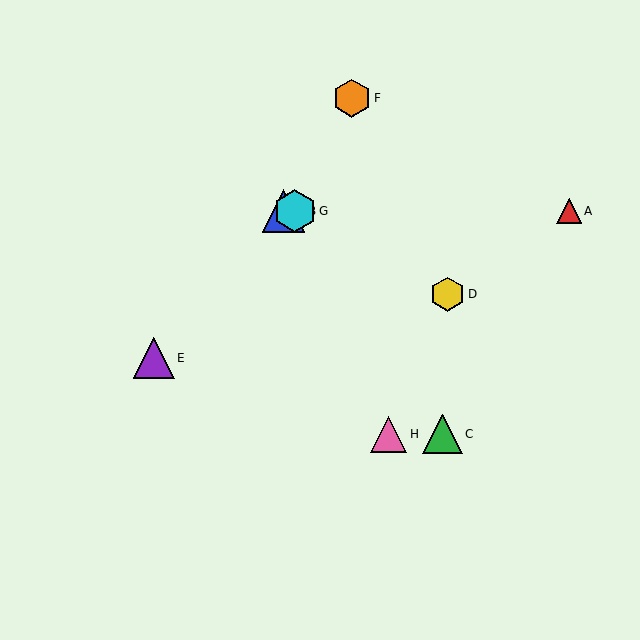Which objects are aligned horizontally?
Objects A, B, G are aligned horizontally.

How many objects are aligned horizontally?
3 objects (A, B, G) are aligned horizontally.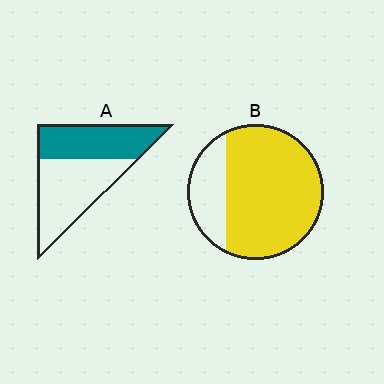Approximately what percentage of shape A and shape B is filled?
A is approximately 45% and B is approximately 75%.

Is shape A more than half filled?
No.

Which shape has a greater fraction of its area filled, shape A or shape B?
Shape B.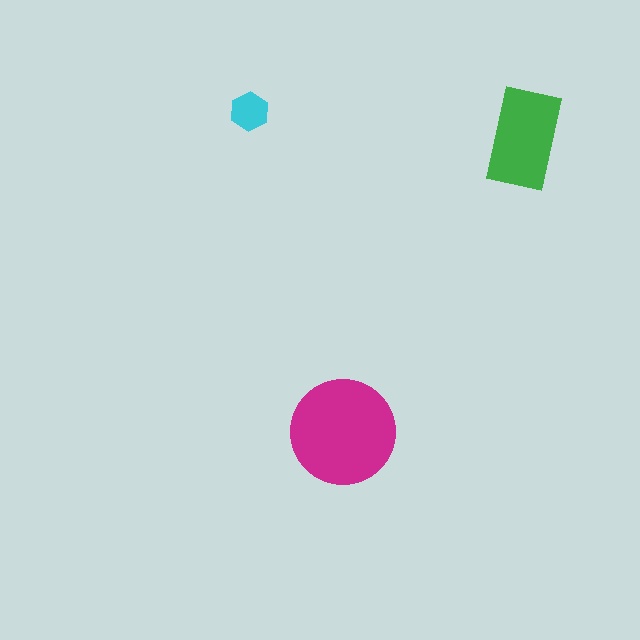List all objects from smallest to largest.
The cyan hexagon, the green rectangle, the magenta circle.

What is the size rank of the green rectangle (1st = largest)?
2nd.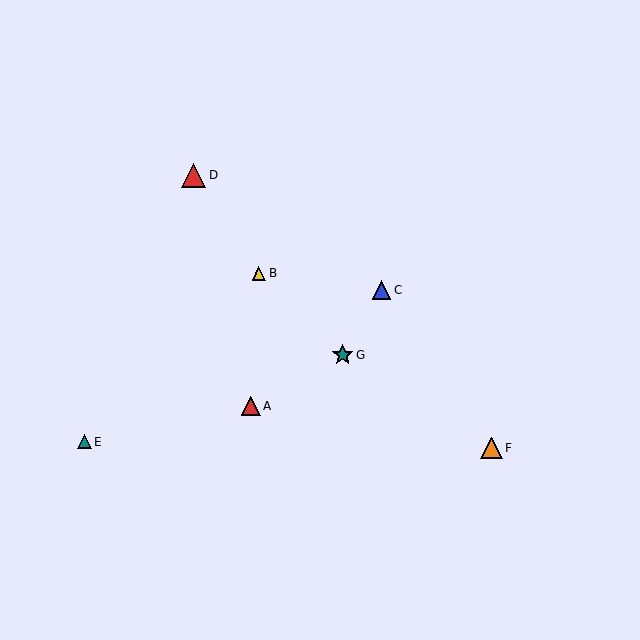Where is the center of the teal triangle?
The center of the teal triangle is at (84, 442).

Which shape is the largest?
The red triangle (labeled D) is the largest.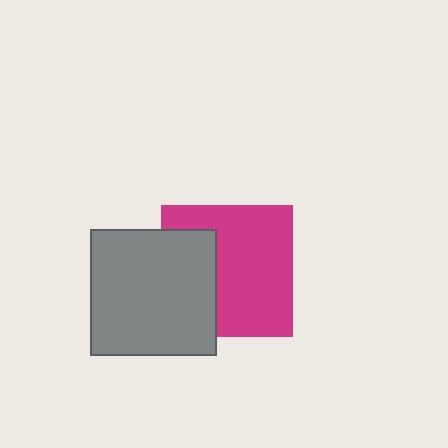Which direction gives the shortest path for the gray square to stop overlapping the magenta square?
Moving left gives the shortest separation.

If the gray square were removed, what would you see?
You would see the complete magenta square.